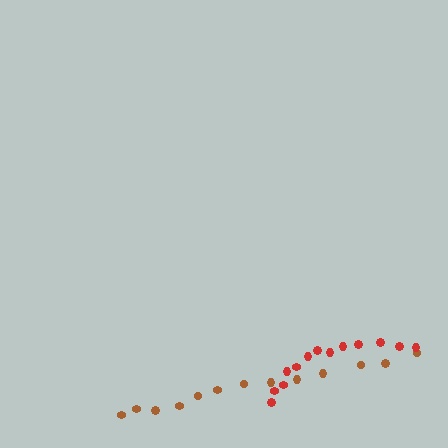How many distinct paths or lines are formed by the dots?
There are 2 distinct paths.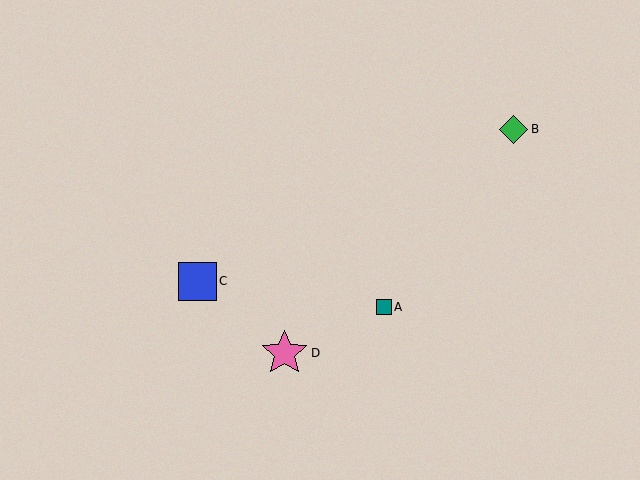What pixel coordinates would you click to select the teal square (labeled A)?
Click at (384, 307) to select the teal square A.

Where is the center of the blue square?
The center of the blue square is at (198, 281).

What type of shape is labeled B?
Shape B is a green diamond.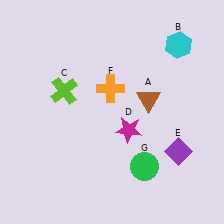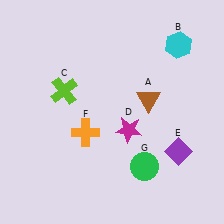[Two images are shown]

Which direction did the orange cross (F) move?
The orange cross (F) moved down.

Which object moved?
The orange cross (F) moved down.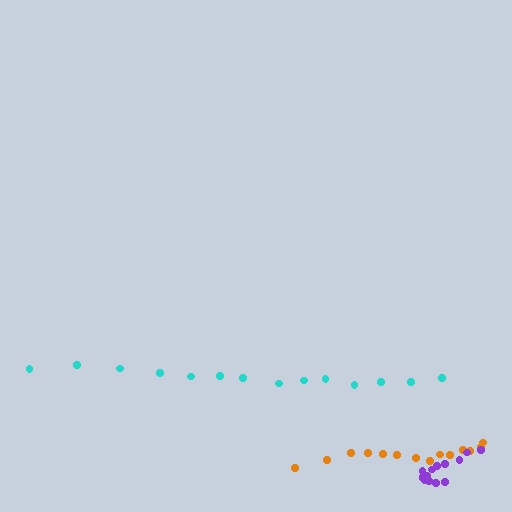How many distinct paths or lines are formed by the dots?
There are 3 distinct paths.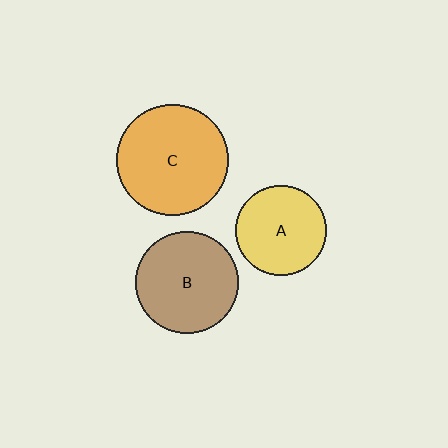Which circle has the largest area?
Circle C (orange).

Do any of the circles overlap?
No, none of the circles overlap.